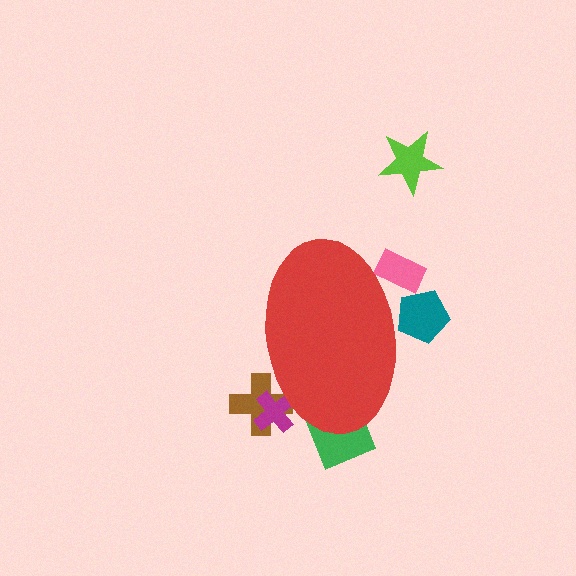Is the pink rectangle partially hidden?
Yes, the pink rectangle is partially hidden behind the red ellipse.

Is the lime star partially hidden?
No, the lime star is fully visible.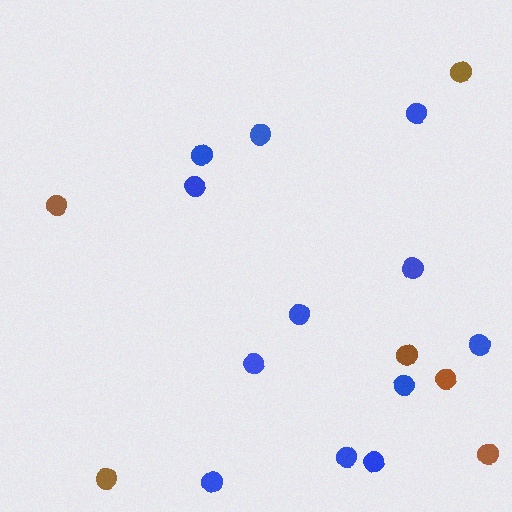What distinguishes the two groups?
There are 2 groups: one group of brown circles (6) and one group of blue circles (12).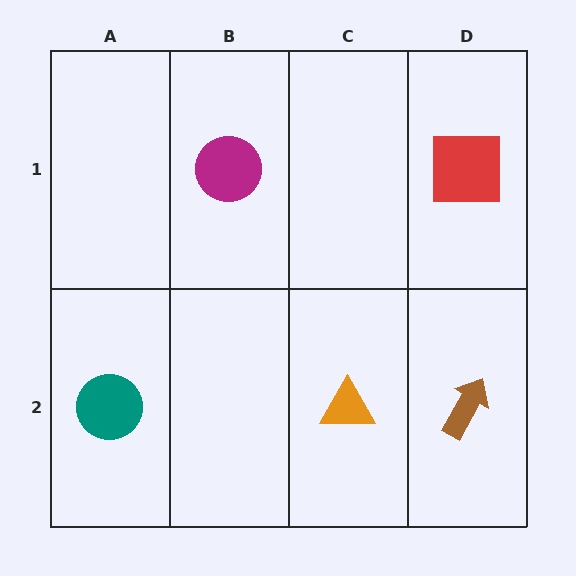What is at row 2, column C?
An orange triangle.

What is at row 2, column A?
A teal circle.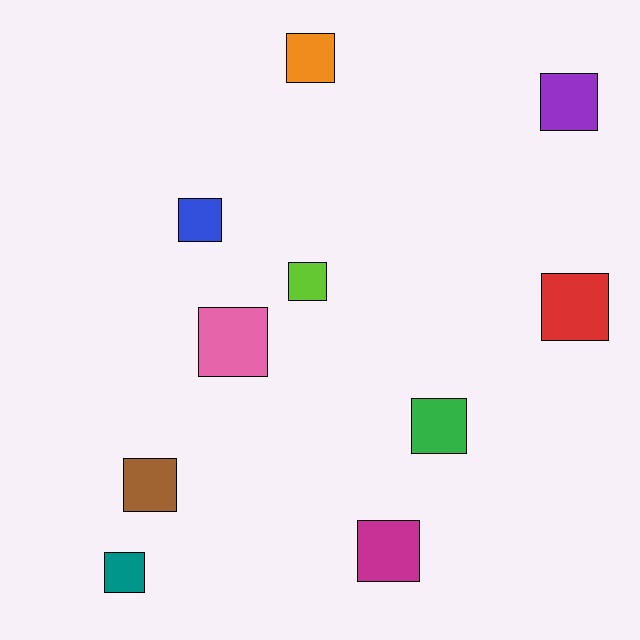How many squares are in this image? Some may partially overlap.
There are 10 squares.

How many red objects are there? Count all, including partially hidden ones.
There is 1 red object.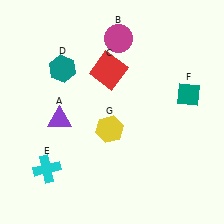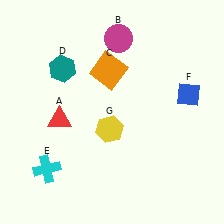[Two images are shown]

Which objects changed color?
A changed from purple to red. C changed from red to orange. F changed from teal to blue.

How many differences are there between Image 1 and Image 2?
There are 3 differences between the two images.